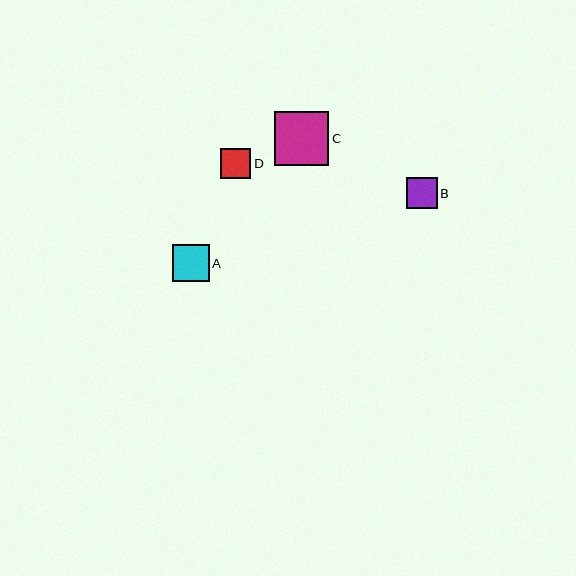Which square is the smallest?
Square D is the smallest with a size of approximately 30 pixels.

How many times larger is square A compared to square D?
Square A is approximately 1.2 times the size of square D.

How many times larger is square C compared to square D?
Square C is approximately 1.8 times the size of square D.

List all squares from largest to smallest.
From largest to smallest: C, A, B, D.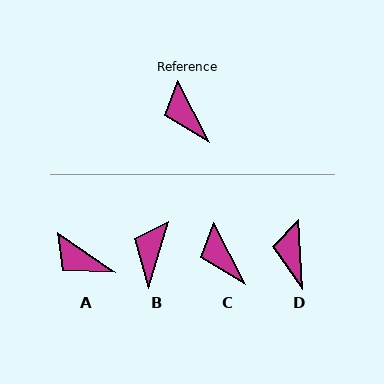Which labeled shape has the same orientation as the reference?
C.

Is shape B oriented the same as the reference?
No, it is off by about 44 degrees.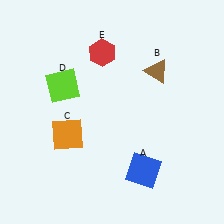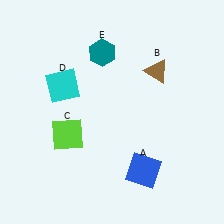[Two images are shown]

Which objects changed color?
C changed from orange to lime. D changed from lime to cyan. E changed from red to teal.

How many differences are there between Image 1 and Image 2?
There are 3 differences between the two images.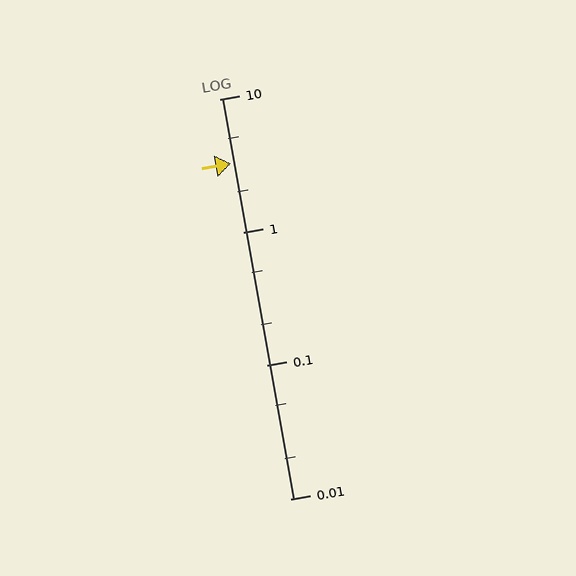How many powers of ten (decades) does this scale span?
The scale spans 3 decades, from 0.01 to 10.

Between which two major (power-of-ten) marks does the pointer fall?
The pointer is between 1 and 10.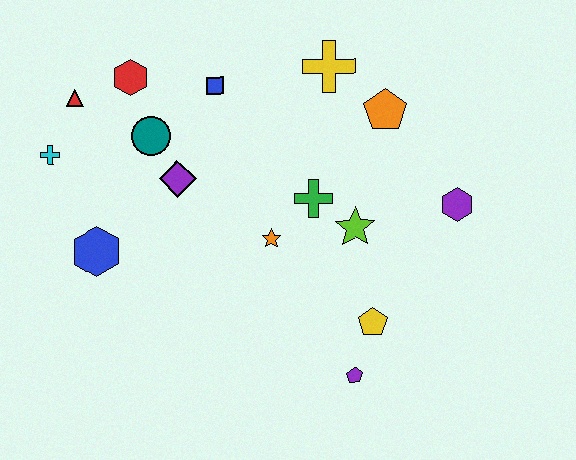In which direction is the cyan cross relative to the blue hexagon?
The cyan cross is above the blue hexagon.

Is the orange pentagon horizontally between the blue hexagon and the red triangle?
No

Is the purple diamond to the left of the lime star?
Yes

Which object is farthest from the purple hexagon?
The cyan cross is farthest from the purple hexagon.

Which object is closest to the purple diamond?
The teal circle is closest to the purple diamond.